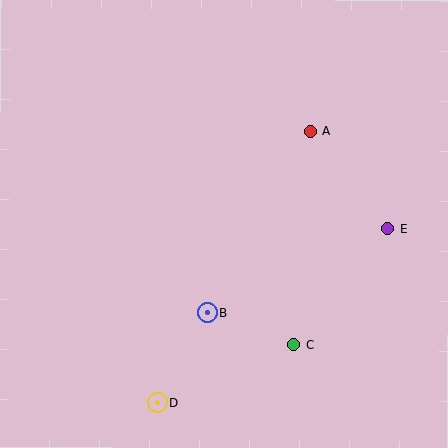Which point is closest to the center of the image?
Point B at (207, 313) is closest to the center.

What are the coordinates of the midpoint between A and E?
The midpoint between A and E is at (349, 180).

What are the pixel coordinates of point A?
Point A is at (310, 132).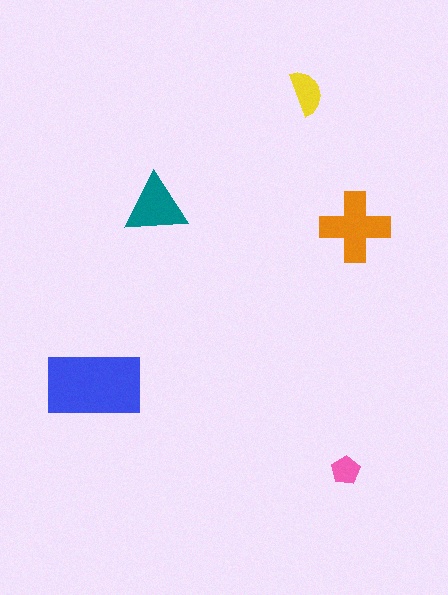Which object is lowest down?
The pink pentagon is bottommost.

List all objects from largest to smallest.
The blue rectangle, the orange cross, the teal triangle, the yellow semicircle, the pink pentagon.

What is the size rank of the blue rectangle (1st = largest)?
1st.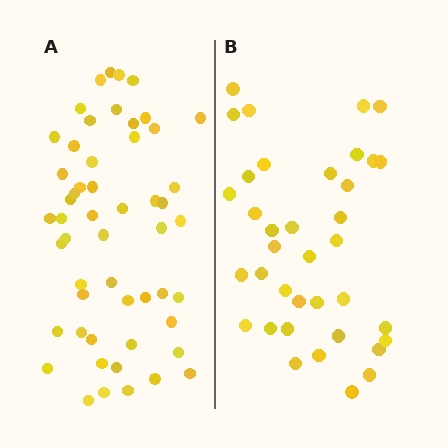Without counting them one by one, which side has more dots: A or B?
Region A (the left region) has more dots.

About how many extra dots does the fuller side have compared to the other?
Region A has approximately 15 more dots than region B.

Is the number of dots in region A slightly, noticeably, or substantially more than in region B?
Region A has noticeably more, but not dramatically so. The ratio is roughly 1.4 to 1.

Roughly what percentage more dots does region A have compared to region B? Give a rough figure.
About 45% more.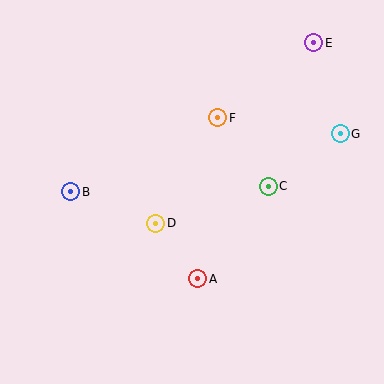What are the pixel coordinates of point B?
Point B is at (71, 192).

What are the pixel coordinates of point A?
Point A is at (198, 279).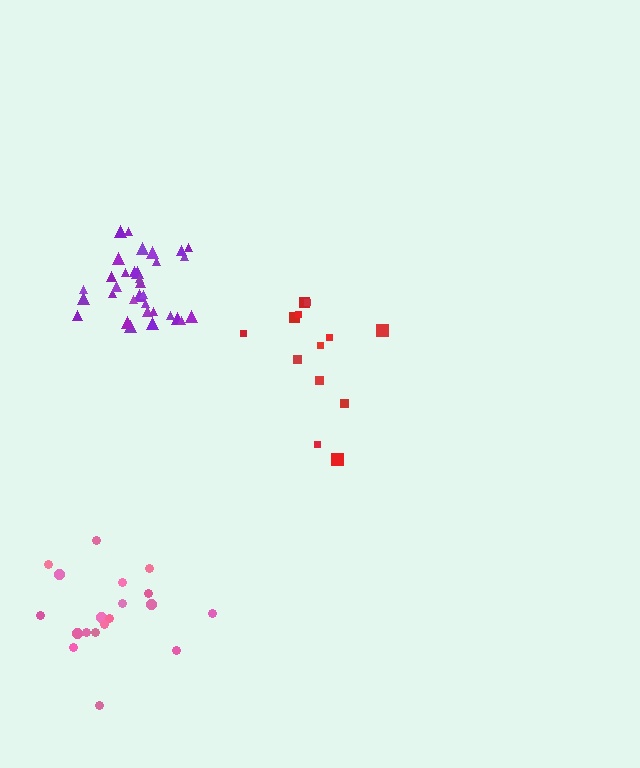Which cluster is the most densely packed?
Purple.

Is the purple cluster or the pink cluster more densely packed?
Purple.